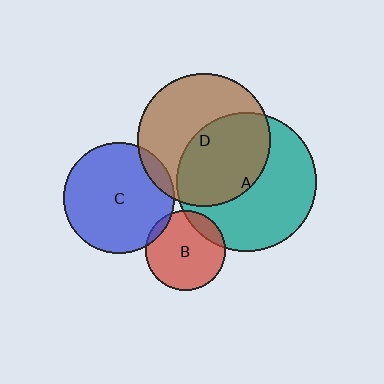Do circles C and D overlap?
Yes.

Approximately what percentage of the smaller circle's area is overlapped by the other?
Approximately 10%.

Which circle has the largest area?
Circle A (teal).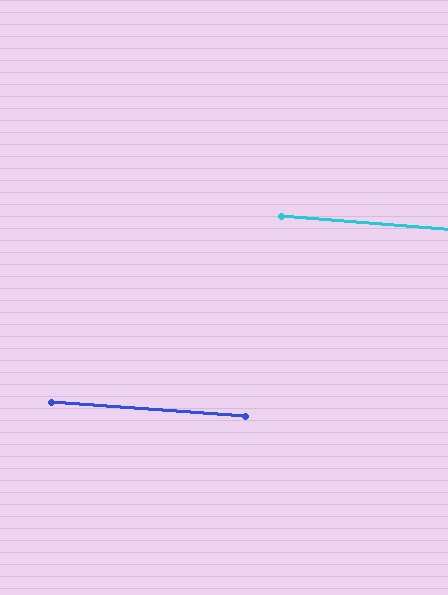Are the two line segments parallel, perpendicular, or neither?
Parallel — their directions differ by only 0.3°.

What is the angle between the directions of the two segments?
Approximately 0 degrees.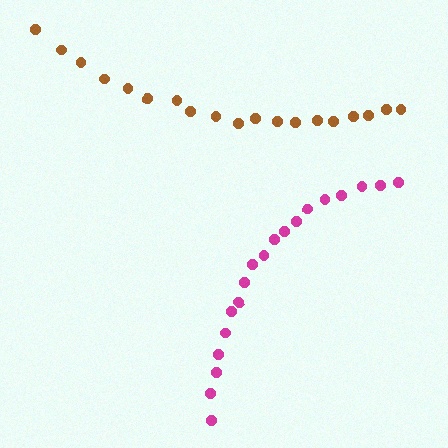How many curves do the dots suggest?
There are 2 distinct paths.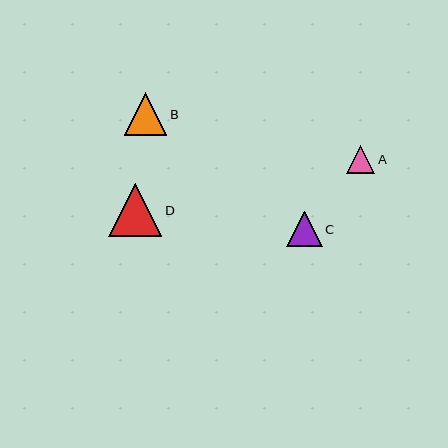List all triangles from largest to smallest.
From largest to smallest: D, B, C, A.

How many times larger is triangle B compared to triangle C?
Triangle B is approximately 1.2 times the size of triangle C.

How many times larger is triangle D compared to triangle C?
Triangle D is approximately 1.5 times the size of triangle C.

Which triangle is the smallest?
Triangle A is the smallest with a size of approximately 28 pixels.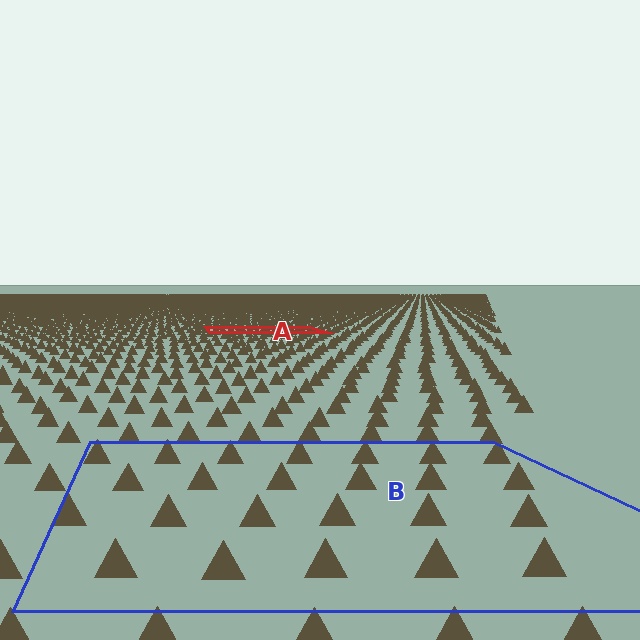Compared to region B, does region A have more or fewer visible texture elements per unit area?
Region A has more texture elements per unit area — they are packed more densely because it is farther away.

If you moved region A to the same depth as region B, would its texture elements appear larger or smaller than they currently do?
They would appear larger. At a closer depth, the same texture elements are projected at a bigger on-screen size.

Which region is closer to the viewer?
Region B is closer. The texture elements there are larger and more spread out.